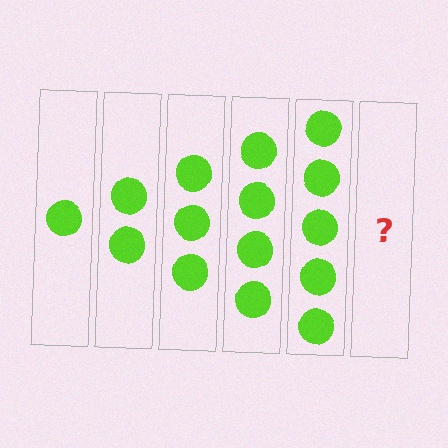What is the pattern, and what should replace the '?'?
The pattern is that each step adds one more circle. The '?' should be 6 circles.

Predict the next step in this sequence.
The next step is 6 circles.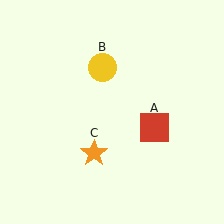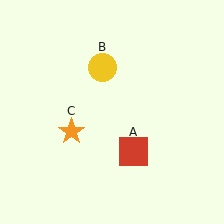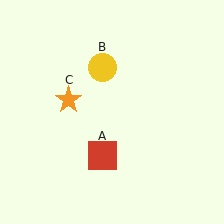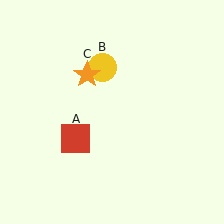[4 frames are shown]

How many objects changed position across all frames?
2 objects changed position: red square (object A), orange star (object C).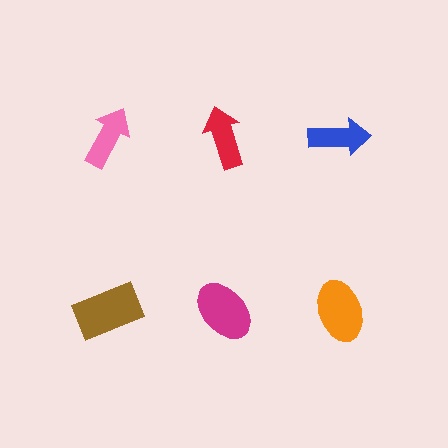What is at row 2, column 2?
A magenta ellipse.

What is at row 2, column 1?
A brown rectangle.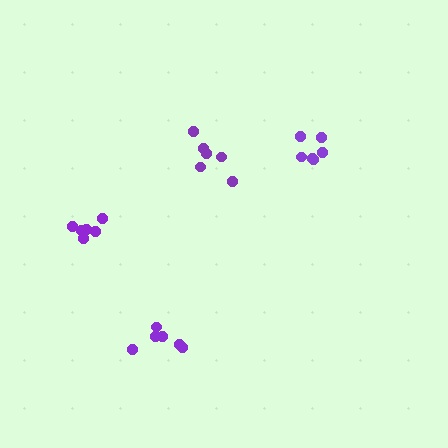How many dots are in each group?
Group 1: 6 dots, Group 2: 7 dots, Group 3: 7 dots, Group 4: 6 dots (26 total).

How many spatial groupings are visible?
There are 4 spatial groupings.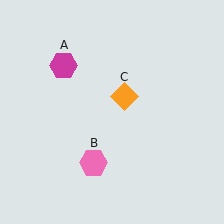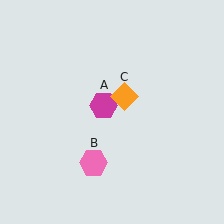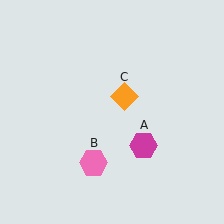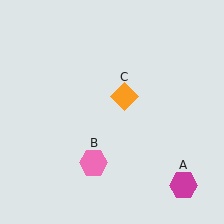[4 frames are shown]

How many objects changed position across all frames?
1 object changed position: magenta hexagon (object A).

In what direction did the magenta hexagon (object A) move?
The magenta hexagon (object A) moved down and to the right.